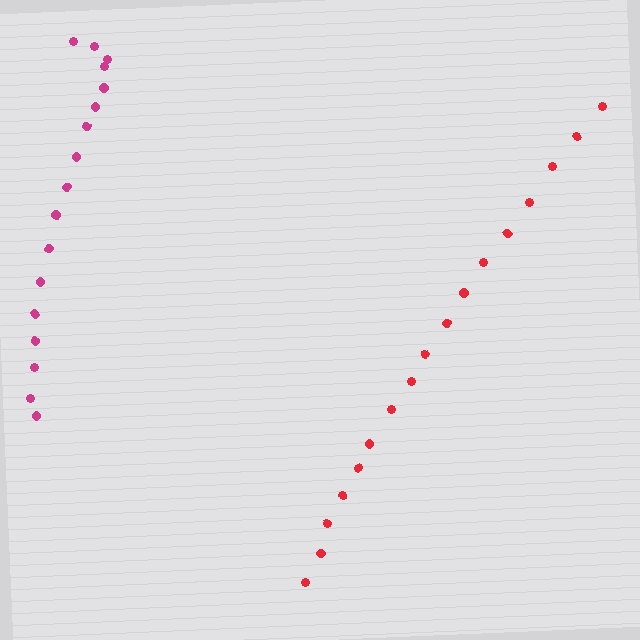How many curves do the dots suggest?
There are 2 distinct paths.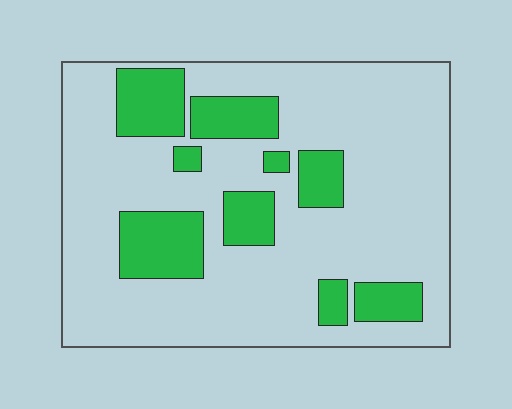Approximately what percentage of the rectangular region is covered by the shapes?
Approximately 25%.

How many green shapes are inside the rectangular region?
9.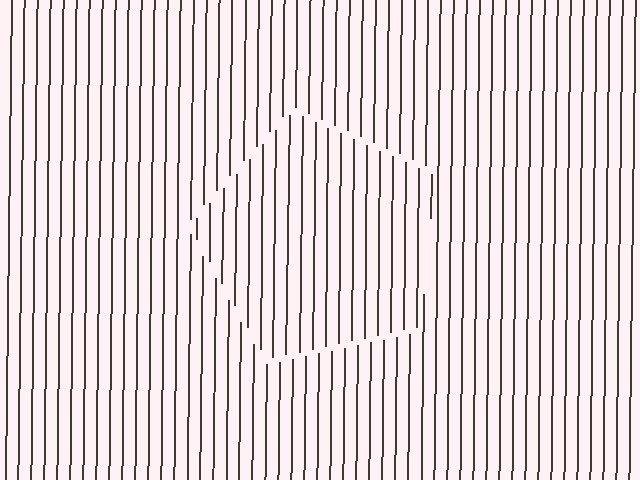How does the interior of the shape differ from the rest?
The interior of the shape contains the same grating, shifted by half a period — the contour is defined by the phase discontinuity where line-ends from the inner and outer gratings abut.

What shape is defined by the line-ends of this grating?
An illusory pentagon. The interior of the shape contains the same grating, shifted by half a period — the contour is defined by the phase discontinuity where line-ends from the inner and outer gratings abut.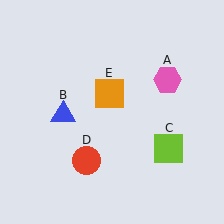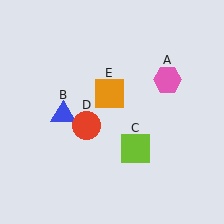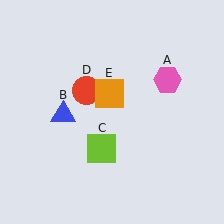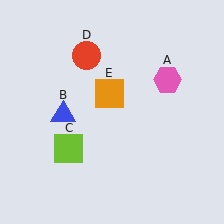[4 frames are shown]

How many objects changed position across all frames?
2 objects changed position: lime square (object C), red circle (object D).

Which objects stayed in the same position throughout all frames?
Pink hexagon (object A) and blue triangle (object B) and orange square (object E) remained stationary.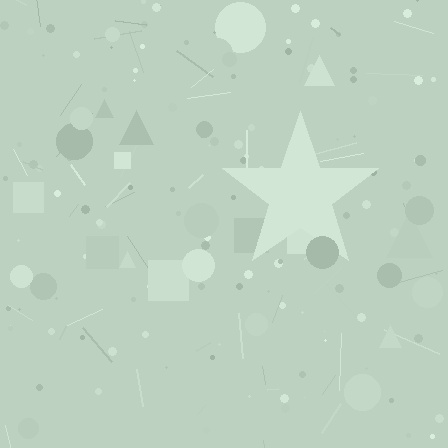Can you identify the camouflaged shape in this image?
The camouflaged shape is a star.